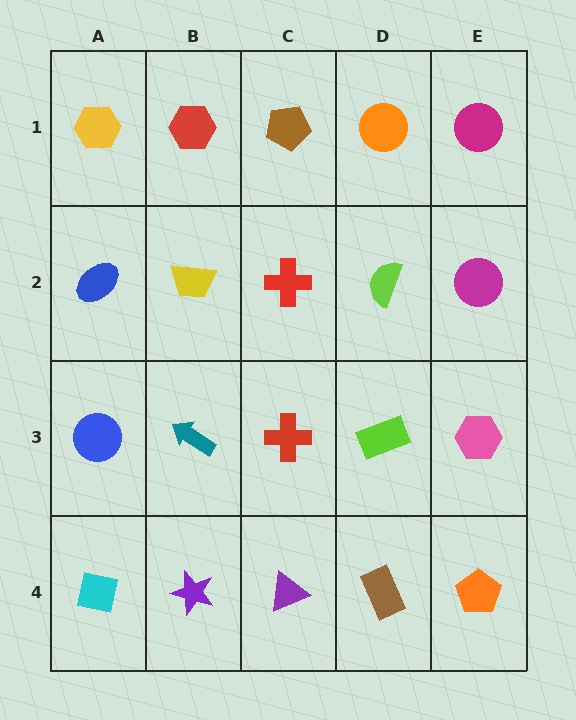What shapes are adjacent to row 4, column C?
A red cross (row 3, column C), a purple star (row 4, column B), a brown rectangle (row 4, column D).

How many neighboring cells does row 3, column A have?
3.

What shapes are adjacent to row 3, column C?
A red cross (row 2, column C), a purple triangle (row 4, column C), a teal arrow (row 3, column B), a lime rectangle (row 3, column D).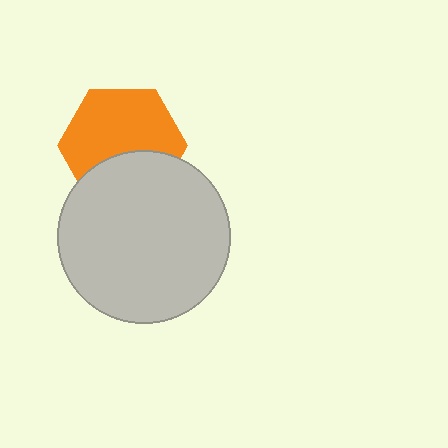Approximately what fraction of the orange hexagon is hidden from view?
Roughly 36% of the orange hexagon is hidden behind the light gray circle.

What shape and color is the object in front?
The object in front is a light gray circle.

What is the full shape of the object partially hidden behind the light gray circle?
The partially hidden object is an orange hexagon.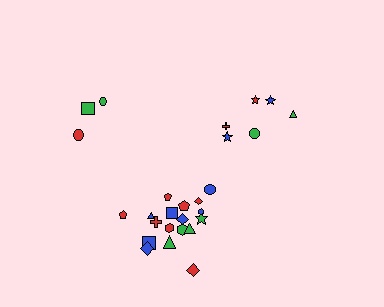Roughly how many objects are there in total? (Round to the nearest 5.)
Roughly 25 objects in total.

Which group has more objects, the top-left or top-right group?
The top-right group.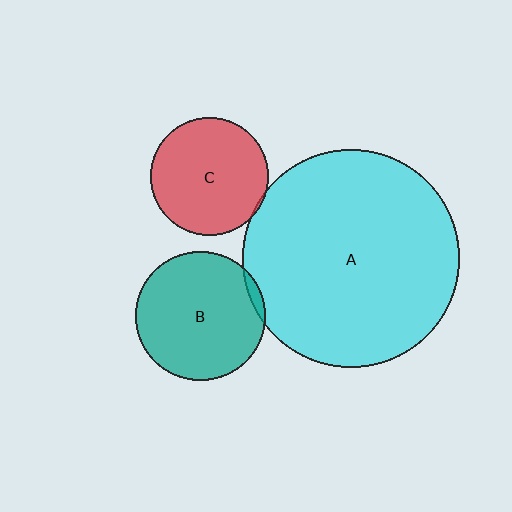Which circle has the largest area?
Circle A (cyan).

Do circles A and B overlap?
Yes.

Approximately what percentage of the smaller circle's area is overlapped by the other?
Approximately 5%.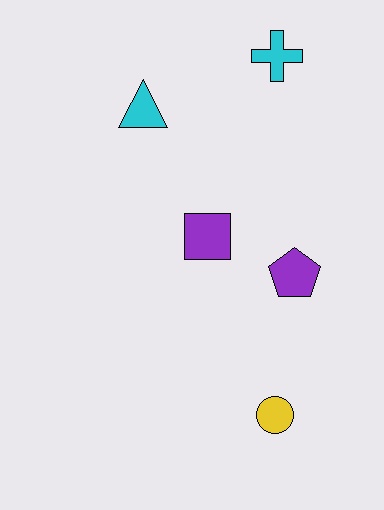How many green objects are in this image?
There are no green objects.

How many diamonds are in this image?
There are no diamonds.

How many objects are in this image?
There are 5 objects.